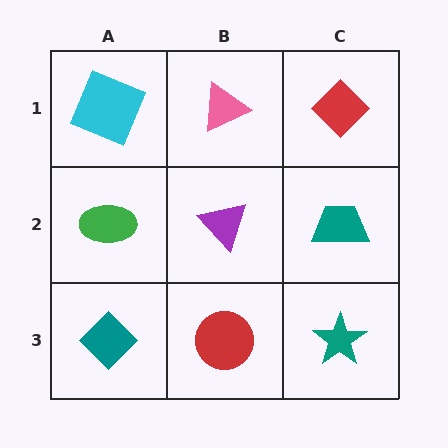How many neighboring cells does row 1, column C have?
2.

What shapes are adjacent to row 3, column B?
A purple triangle (row 2, column B), a teal diamond (row 3, column A), a teal star (row 3, column C).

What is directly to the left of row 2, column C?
A purple triangle.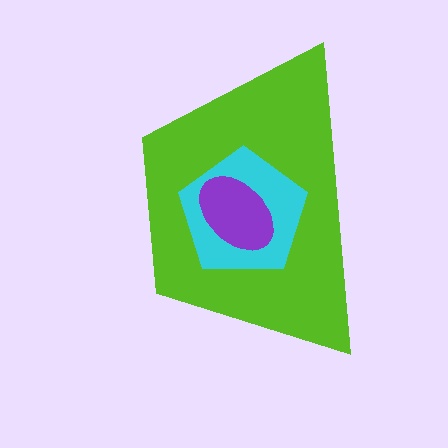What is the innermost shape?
The purple ellipse.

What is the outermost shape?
The lime trapezoid.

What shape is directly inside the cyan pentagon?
The purple ellipse.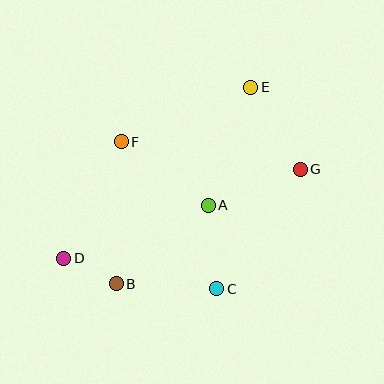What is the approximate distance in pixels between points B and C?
The distance between B and C is approximately 101 pixels.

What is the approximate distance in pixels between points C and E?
The distance between C and E is approximately 204 pixels.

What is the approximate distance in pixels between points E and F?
The distance between E and F is approximately 140 pixels.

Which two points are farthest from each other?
Points D and E are farthest from each other.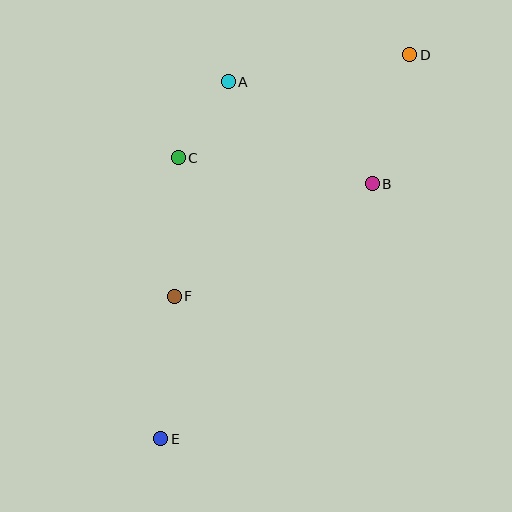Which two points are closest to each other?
Points A and C are closest to each other.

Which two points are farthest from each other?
Points D and E are farthest from each other.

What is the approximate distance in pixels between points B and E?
The distance between B and E is approximately 331 pixels.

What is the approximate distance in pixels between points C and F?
The distance between C and F is approximately 138 pixels.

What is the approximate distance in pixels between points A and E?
The distance between A and E is approximately 364 pixels.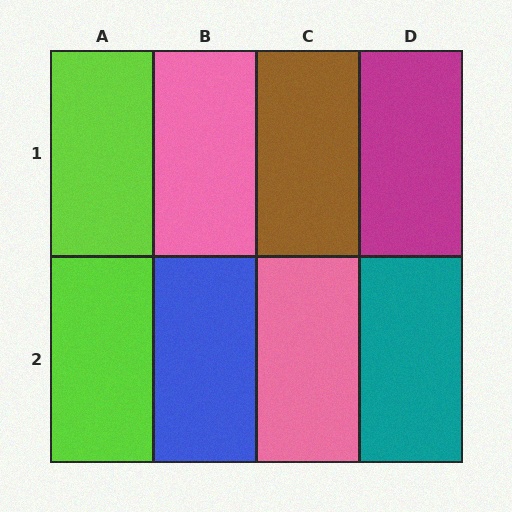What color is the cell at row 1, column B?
Pink.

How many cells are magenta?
1 cell is magenta.